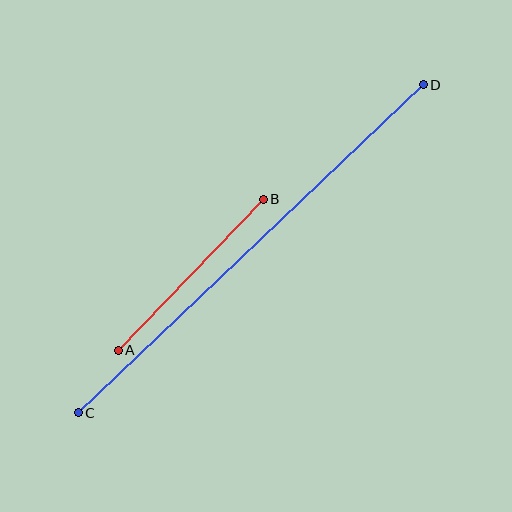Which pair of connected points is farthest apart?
Points C and D are farthest apart.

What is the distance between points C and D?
The distance is approximately 476 pixels.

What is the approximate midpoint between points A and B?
The midpoint is at approximately (191, 275) pixels.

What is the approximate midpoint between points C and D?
The midpoint is at approximately (251, 249) pixels.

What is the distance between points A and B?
The distance is approximately 210 pixels.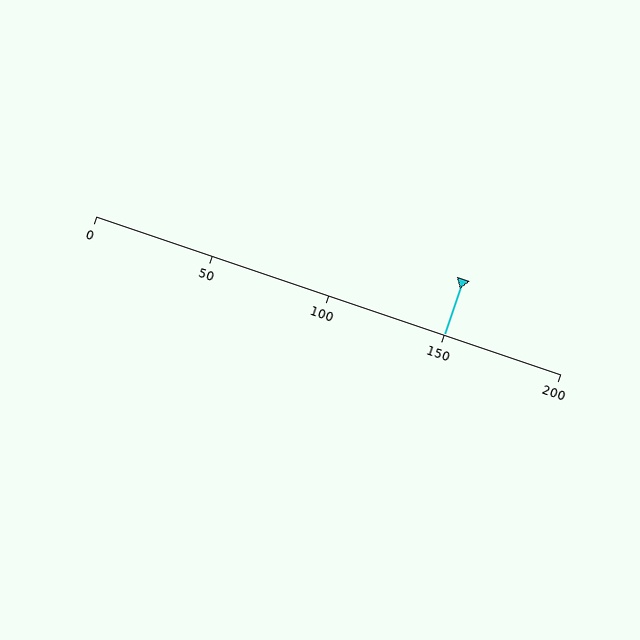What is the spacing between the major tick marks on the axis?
The major ticks are spaced 50 apart.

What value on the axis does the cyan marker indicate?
The marker indicates approximately 150.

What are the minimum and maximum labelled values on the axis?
The axis runs from 0 to 200.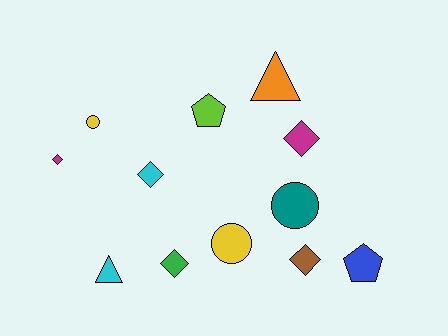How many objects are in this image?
There are 12 objects.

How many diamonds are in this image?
There are 5 diamonds.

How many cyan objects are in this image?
There are 2 cyan objects.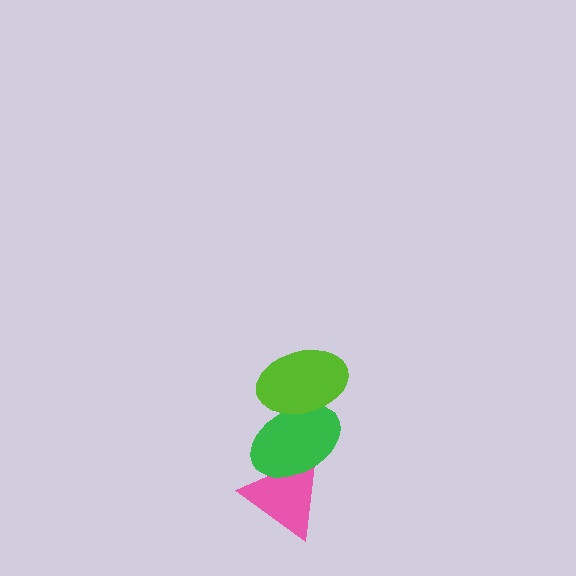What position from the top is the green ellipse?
The green ellipse is 2nd from the top.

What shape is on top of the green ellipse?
The lime ellipse is on top of the green ellipse.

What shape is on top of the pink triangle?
The green ellipse is on top of the pink triangle.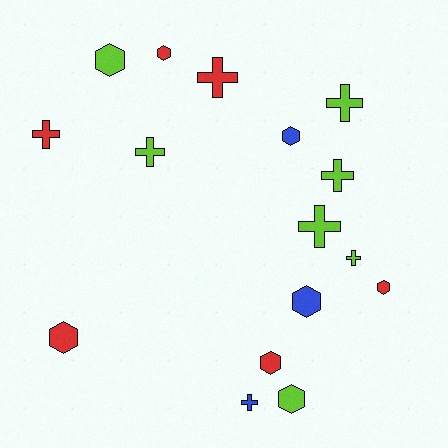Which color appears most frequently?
Lime, with 7 objects.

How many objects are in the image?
There are 16 objects.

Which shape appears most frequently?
Cross, with 8 objects.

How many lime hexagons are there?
There are 2 lime hexagons.